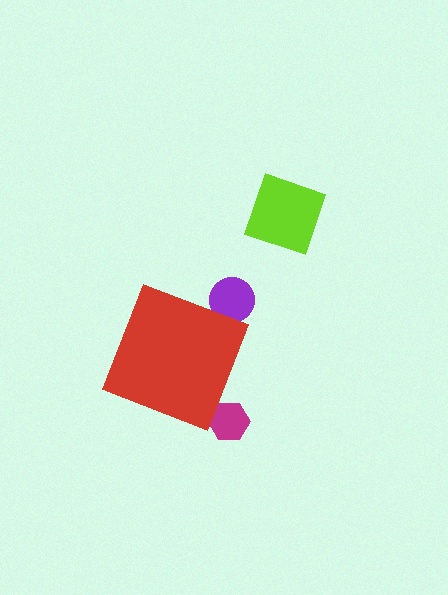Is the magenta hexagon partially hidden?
Yes, the magenta hexagon is partially hidden behind the red diamond.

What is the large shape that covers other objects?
A red diamond.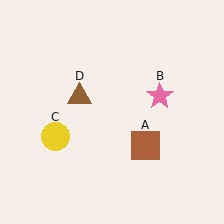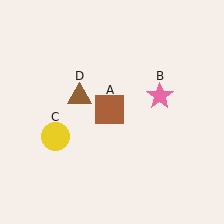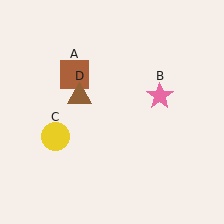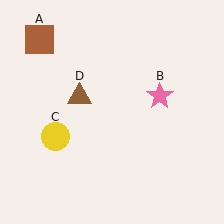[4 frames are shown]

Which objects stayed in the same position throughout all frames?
Pink star (object B) and yellow circle (object C) and brown triangle (object D) remained stationary.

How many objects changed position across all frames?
1 object changed position: brown square (object A).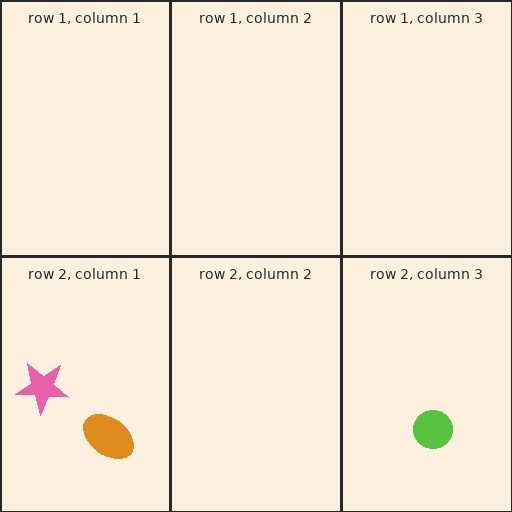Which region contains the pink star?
The row 2, column 1 region.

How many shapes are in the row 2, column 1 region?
2.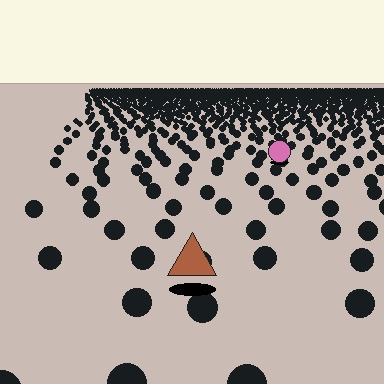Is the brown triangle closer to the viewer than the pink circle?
Yes. The brown triangle is closer — you can tell from the texture gradient: the ground texture is coarser near it.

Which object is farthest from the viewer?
The pink circle is farthest from the viewer. It appears smaller and the ground texture around it is denser.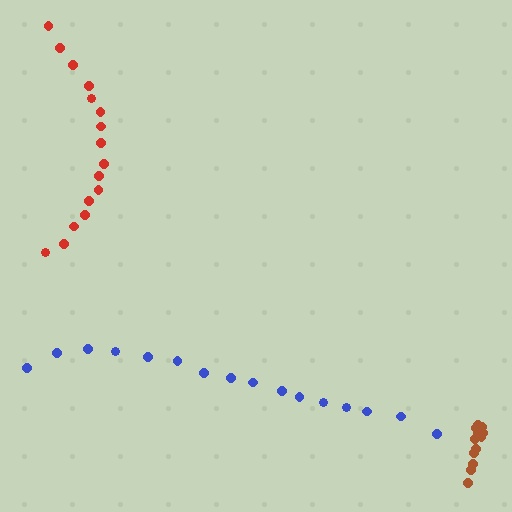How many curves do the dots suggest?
There are 3 distinct paths.